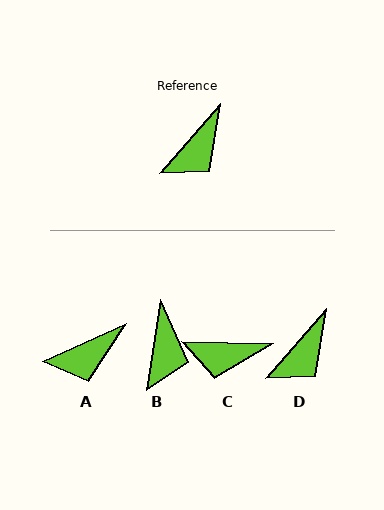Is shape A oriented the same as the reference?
No, it is off by about 24 degrees.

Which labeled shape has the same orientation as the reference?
D.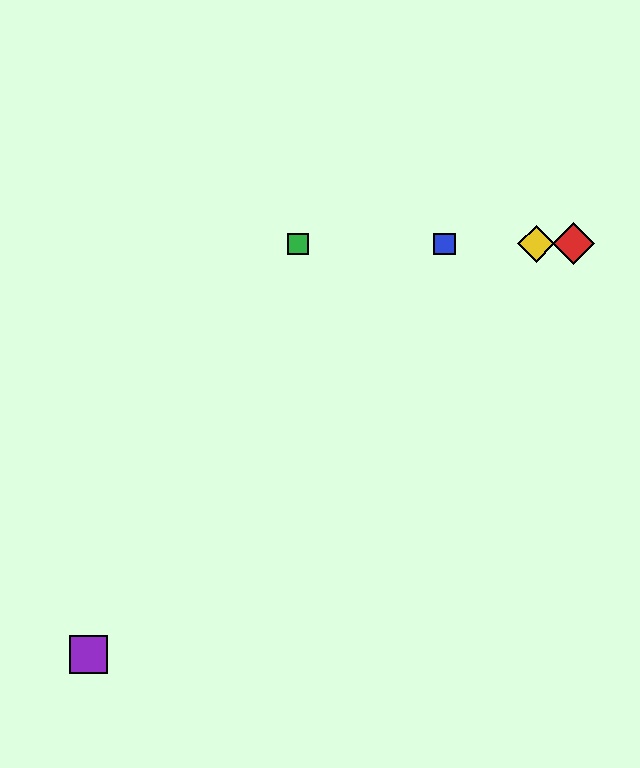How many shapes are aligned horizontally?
4 shapes (the red diamond, the blue square, the green square, the yellow diamond) are aligned horizontally.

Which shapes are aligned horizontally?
The red diamond, the blue square, the green square, the yellow diamond are aligned horizontally.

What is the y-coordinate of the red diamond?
The red diamond is at y≈244.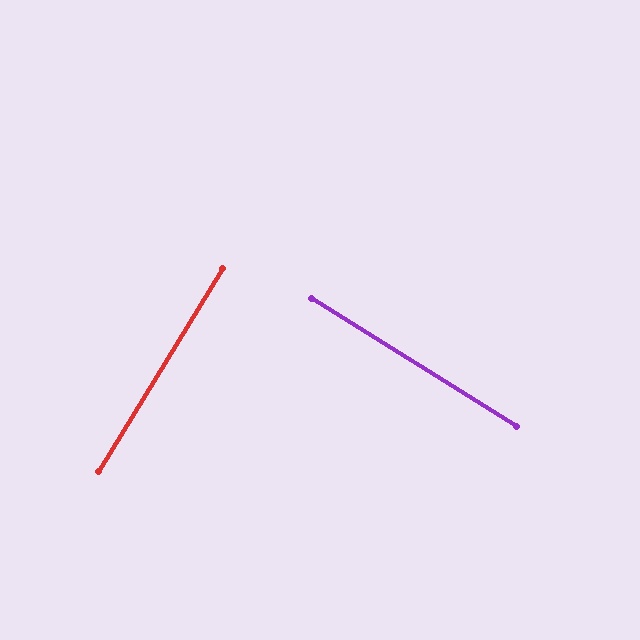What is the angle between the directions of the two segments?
Approximately 90 degrees.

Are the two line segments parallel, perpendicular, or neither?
Perpendicular — they meet at approximately 90°.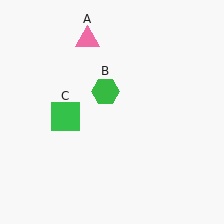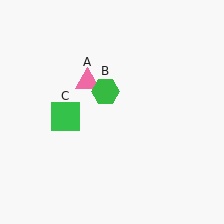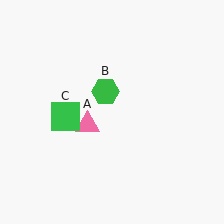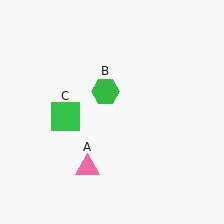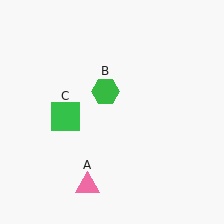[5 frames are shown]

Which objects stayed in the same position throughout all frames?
Green hexagon (object B) and green square (object C) remained stationary.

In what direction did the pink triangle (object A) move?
The pink triangle (object A) moved down.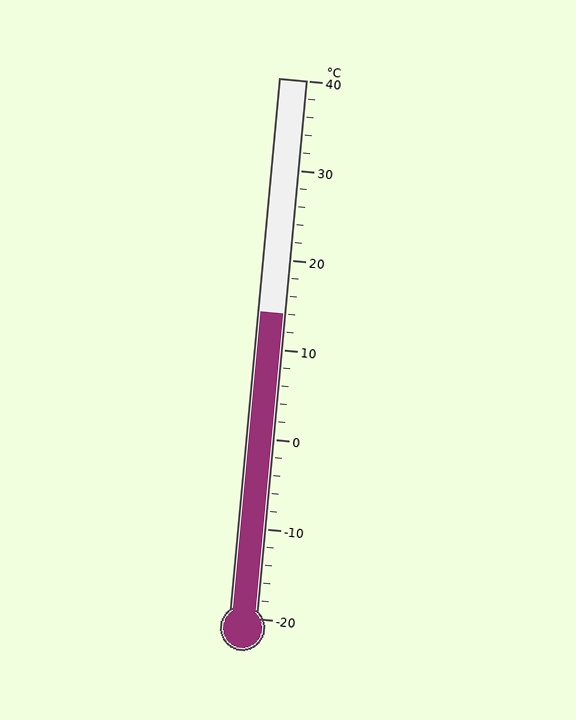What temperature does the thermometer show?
The thermometer shows approximately 14°C.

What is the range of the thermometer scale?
The thermometer scale ranges from -20°C to 40°C.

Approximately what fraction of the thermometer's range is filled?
The thermometer is filled to approximately 55% of its range.